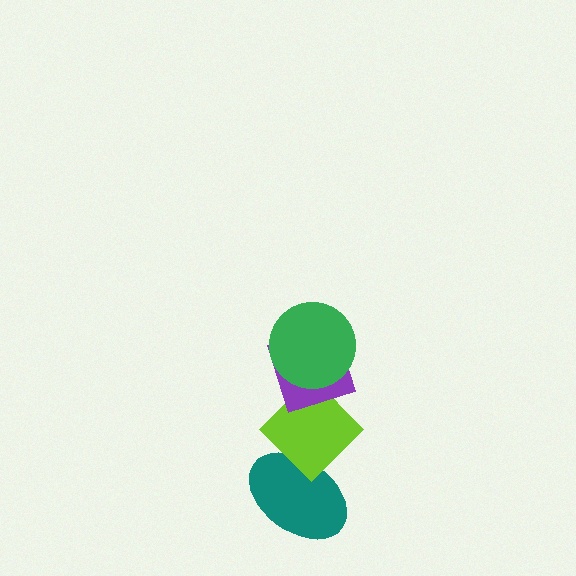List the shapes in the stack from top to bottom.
From top to bottom: the green circle, the purple diamond, the lime diamond, the teal ellipse.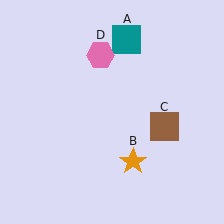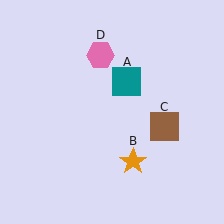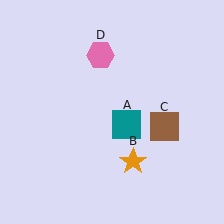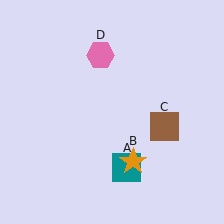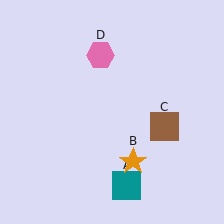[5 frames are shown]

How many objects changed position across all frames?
1 object changed position: teal square (object A).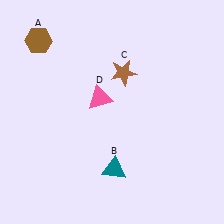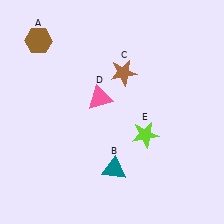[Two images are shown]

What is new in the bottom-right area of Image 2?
A lime star (E) was added in the bottom-right area of Image 2.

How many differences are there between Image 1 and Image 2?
There is 1 difference between the two images.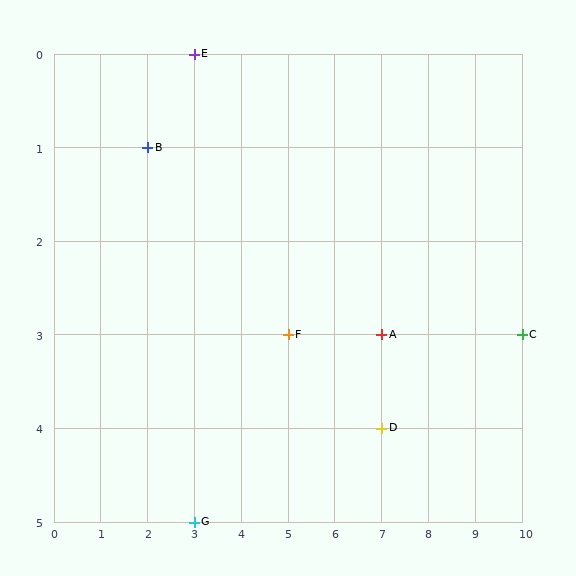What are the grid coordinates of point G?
Point G is at grid coordinates (3, 5).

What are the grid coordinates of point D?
Point D is at grid coordinates (7, 4).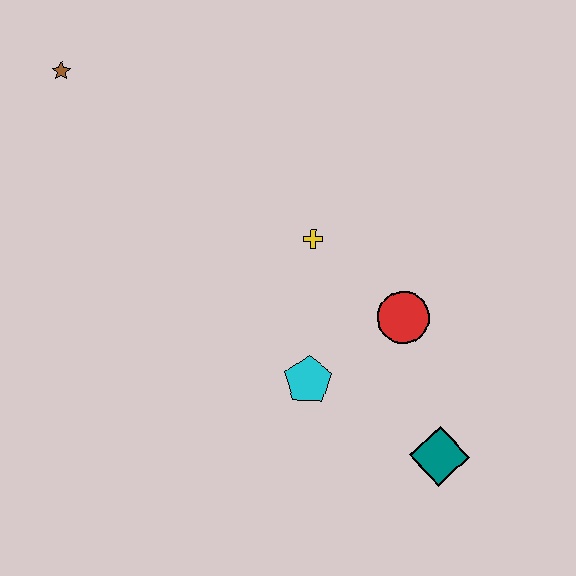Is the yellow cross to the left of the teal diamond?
Yes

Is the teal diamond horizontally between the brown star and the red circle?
No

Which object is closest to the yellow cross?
The red circle is closest to the yellow cross.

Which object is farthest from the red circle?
The brown star is farthest from the red circle.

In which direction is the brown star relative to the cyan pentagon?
The brown star is above the cyan pentagon.